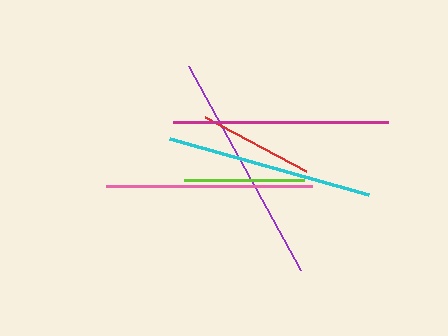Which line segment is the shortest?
The red line is the shortest at approximately 114 pixels.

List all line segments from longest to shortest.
From longest to shortest: purple, magenta, cyan, pink, lime, red.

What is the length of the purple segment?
The purple segment is approximately 232 pixels long.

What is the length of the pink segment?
The pink segment is approximately 206 pixels long.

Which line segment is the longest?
The purple line is the longest at approximately 232 pixels.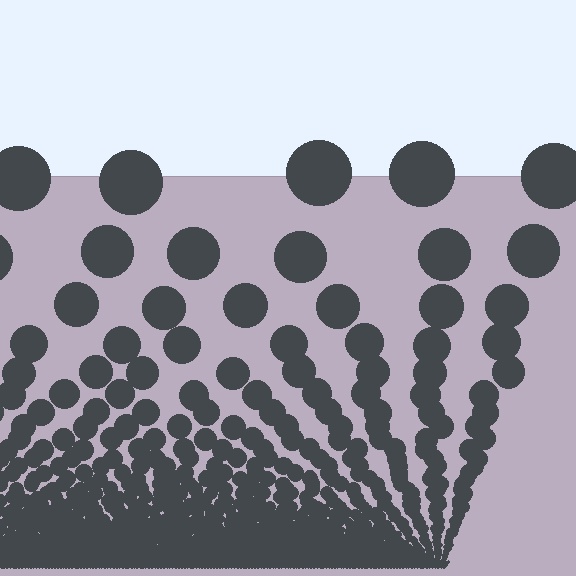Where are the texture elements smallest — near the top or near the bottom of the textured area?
Near the bottom.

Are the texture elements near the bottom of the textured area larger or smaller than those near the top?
Smaller. The gradient is inverted — elements near the bottom are smaller and denser.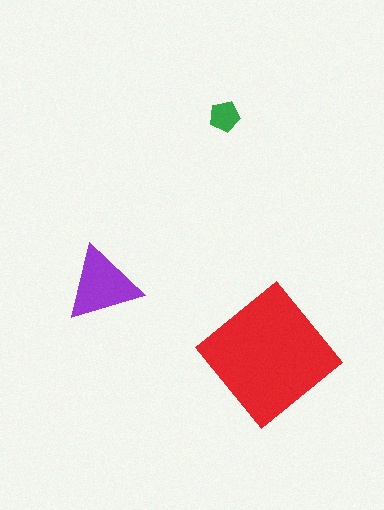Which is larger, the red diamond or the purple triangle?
The red diamond.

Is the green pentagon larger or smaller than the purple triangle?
Smaller.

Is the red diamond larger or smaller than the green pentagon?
Larger.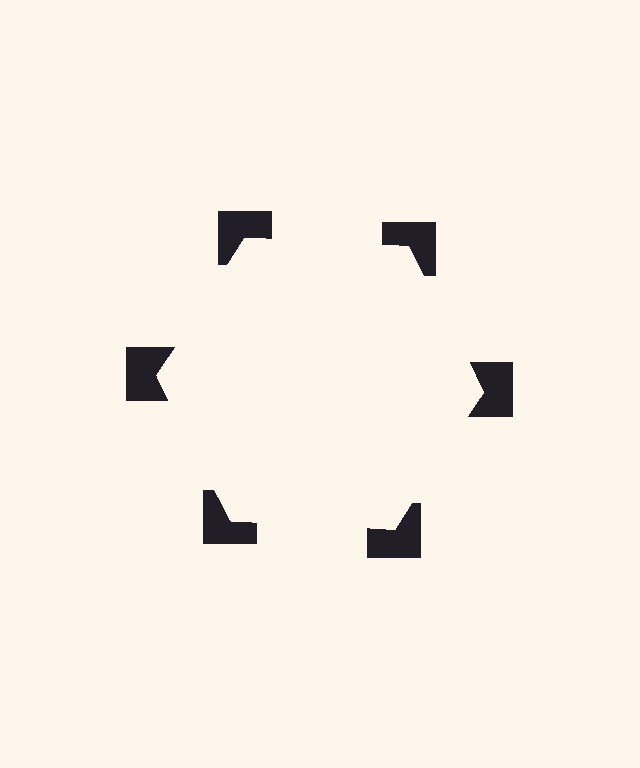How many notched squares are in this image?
There are 6 — one at each vertex of the illusory hexagon.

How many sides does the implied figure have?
6 sides.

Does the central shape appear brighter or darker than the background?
It typically appears slightly brighter than the background, even though no actual brightness change is drawn.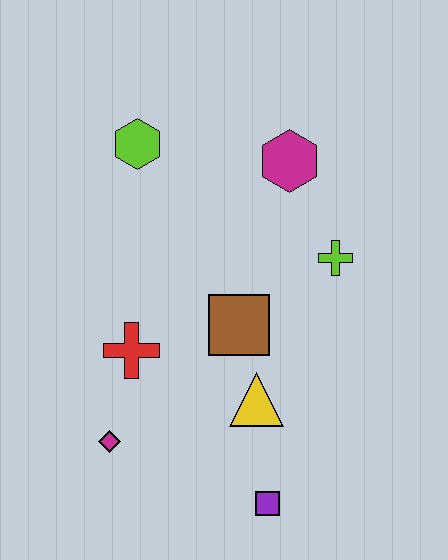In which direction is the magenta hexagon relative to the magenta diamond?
The magenta hexagon is above the magenta diamond.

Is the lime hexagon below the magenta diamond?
No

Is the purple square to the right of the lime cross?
No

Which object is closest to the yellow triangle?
The brown square is closest to the yellow triangle.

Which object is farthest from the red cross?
The magenta hexagon is farthest from the red cross.